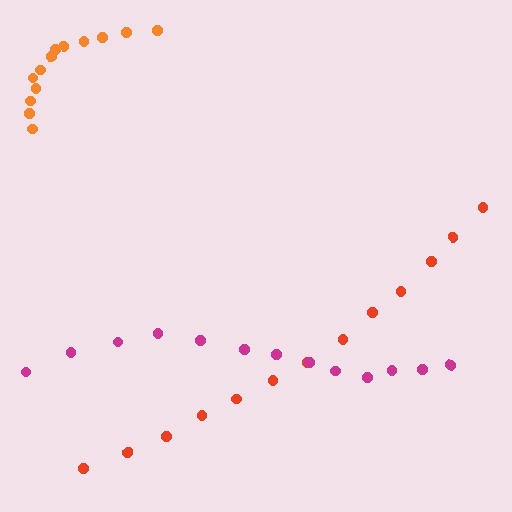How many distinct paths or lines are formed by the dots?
There are 3 distinct paths.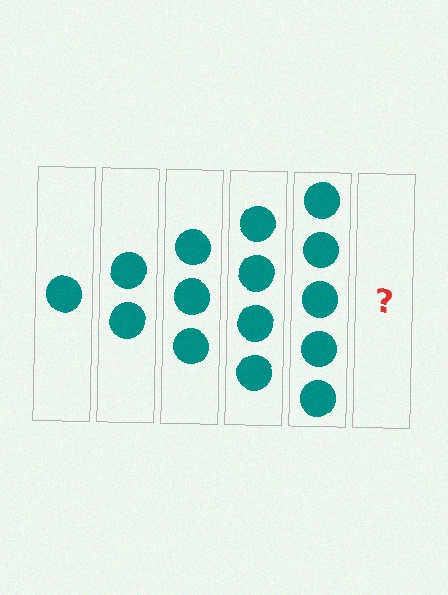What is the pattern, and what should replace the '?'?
The pattern is that each step adds one more circle. The '?' should be 6 circles.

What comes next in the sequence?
The next element should be 6 circles.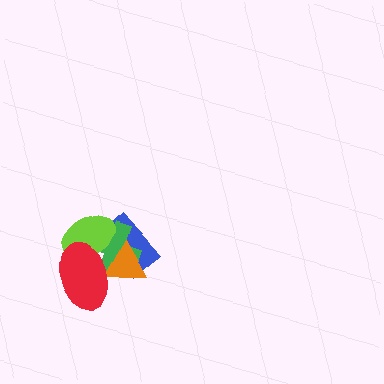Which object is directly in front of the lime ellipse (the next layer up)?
The orange triangle is directly in front of the lime ellipse.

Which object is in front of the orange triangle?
The red ellipse is in front of the orange triangle.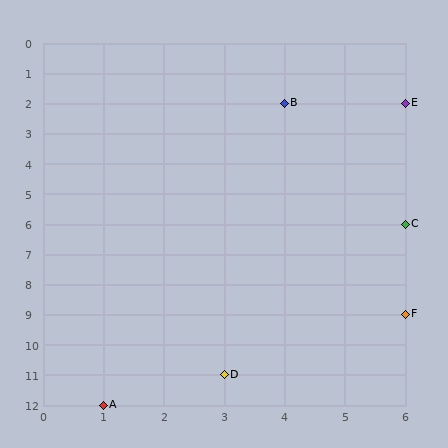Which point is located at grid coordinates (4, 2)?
Point B is at (4, 2).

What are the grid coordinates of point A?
Point A is at grid coordinates (1, 12).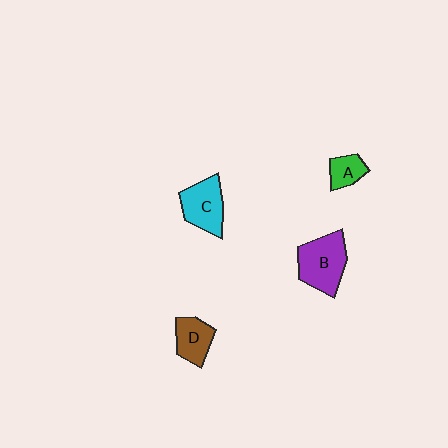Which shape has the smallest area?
Shape A (green).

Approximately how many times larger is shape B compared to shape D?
Approximately 1.6 times.